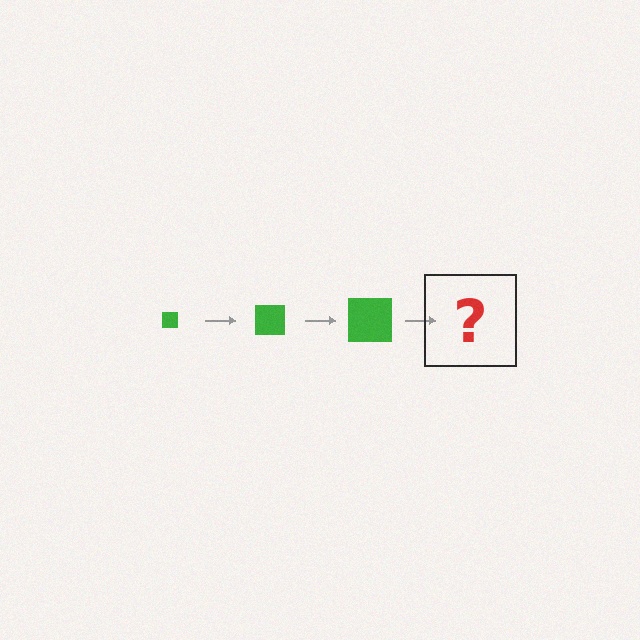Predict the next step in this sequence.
The next step is a green square, larger than the previous one.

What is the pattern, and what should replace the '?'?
The pattern is that the square gets progressively larger each step. The '?' should be a green square, larger than the previous one.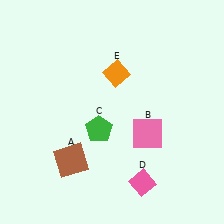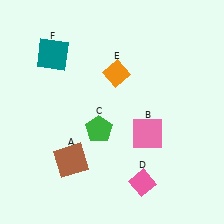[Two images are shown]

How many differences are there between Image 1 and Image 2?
There is 1 difference between the two images.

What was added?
A teal square (F) was added in Image 2.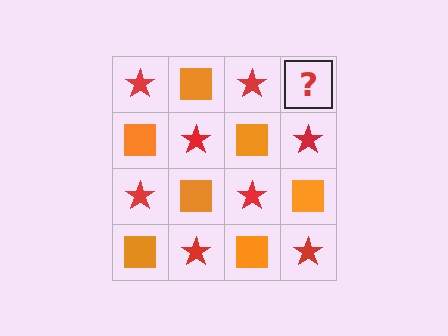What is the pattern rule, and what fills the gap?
The rule is that it alternates red star and orange square in a checkerboard pattern. The gap should be filled with an orange square.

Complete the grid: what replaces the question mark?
The question mark should be replaced with an orange square.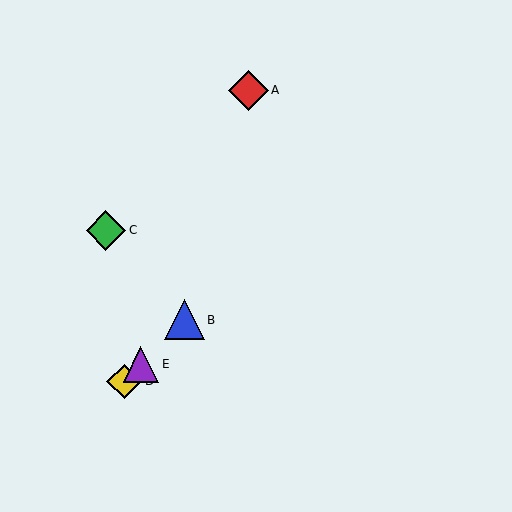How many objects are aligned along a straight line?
3 objects (B, D, E) are aligned along a straight line.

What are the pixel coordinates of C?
Object C is at (106, 230).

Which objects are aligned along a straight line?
Objects B, D, E are aligned along a straight line.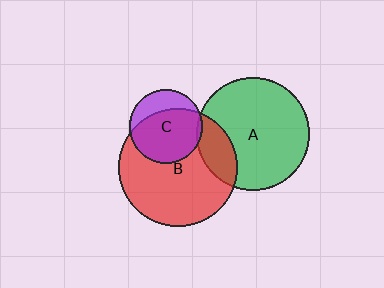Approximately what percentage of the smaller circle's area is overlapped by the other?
Approximately 70%.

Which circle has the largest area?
Circle B (red).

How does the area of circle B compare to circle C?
Approximately 2.6 times.